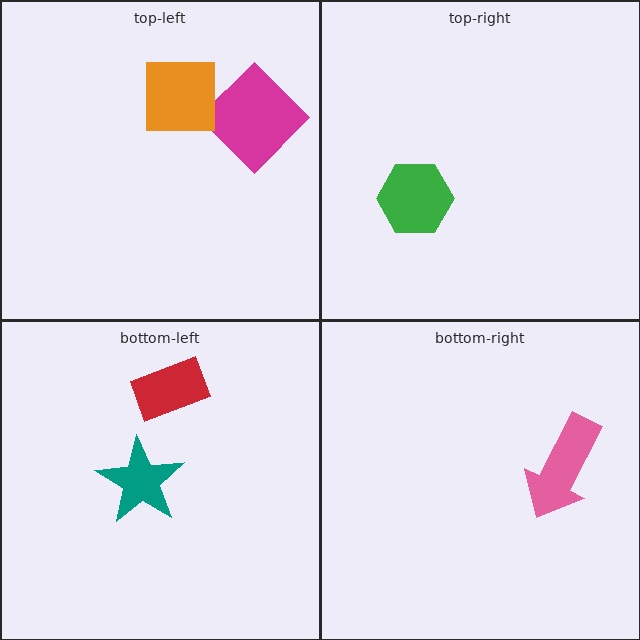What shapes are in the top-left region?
The magenta diamond, the orange square.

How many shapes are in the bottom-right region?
1.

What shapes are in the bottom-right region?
The pink arrow.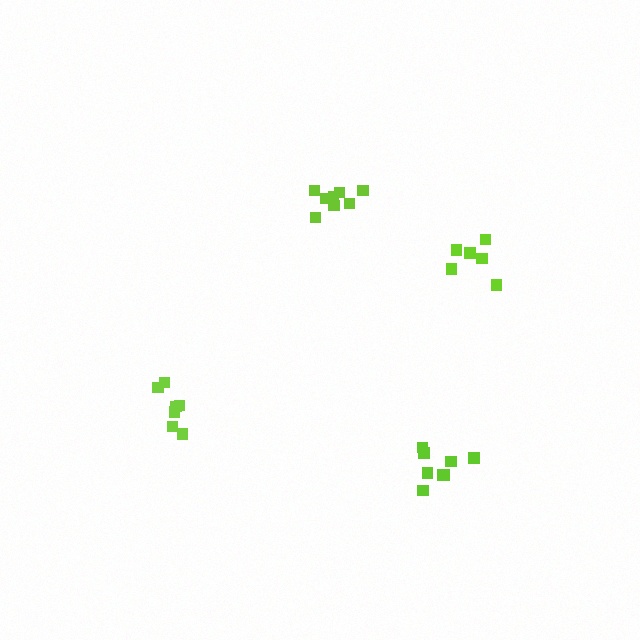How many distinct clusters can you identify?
There are 4 distinct clusters.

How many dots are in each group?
Group 1: 8 dots, Group 2: 7 dots, Group 3: 8 dots, Group 4: 6 dots (29 total).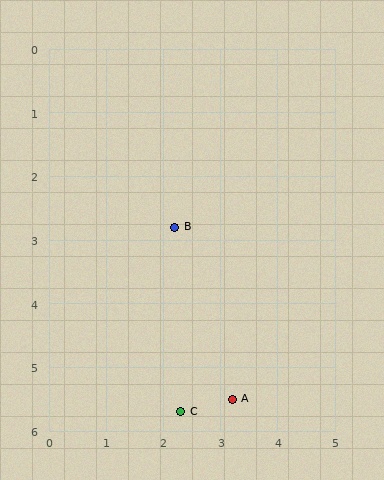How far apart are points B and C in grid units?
Points B and C are about 2.9 grid units apart.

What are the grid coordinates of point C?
Point C is at approximately (2.3, 5.7).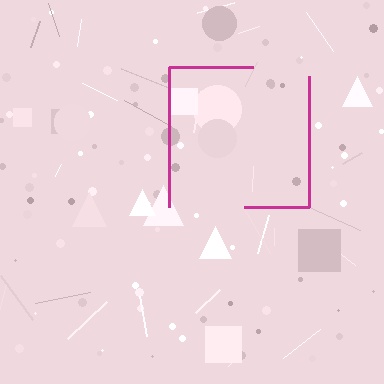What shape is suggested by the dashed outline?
The dashed outline suggests a square.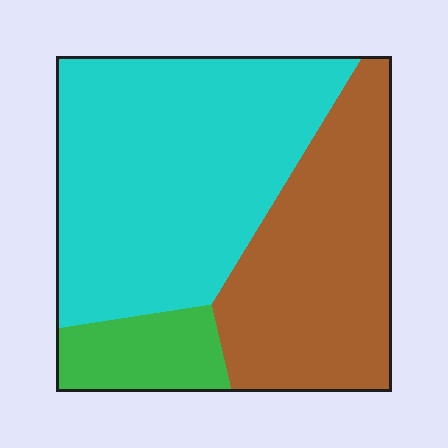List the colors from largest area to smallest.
From largest to smallest: cyan, brown, green.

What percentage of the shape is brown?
Brown covers about 35% of the shape.